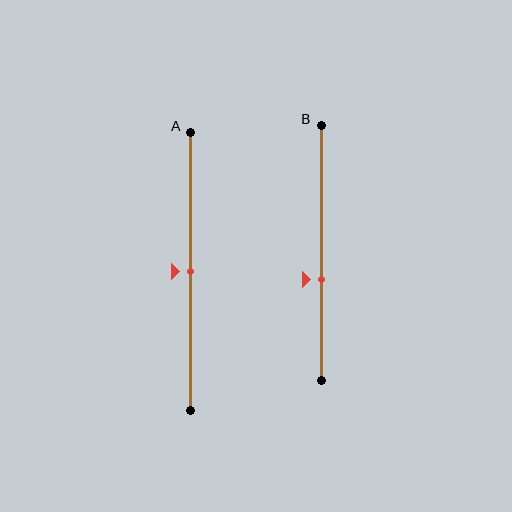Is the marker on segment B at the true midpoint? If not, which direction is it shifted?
No, the marker on segment B is shifted downward by about 10% of the segment length.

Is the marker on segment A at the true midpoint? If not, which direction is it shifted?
Yes, the marker on segment A is at the true midpoint.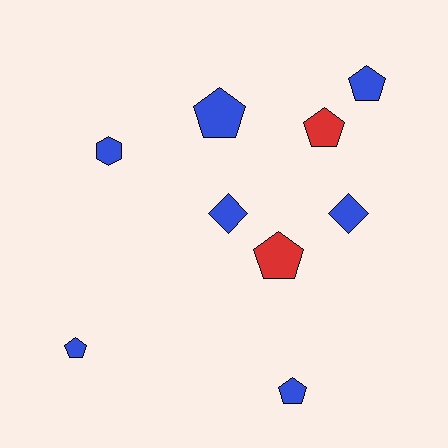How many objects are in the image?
There are 9 objects.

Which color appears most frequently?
Blue, with 7 objects.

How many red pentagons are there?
There are 2 red pentagons.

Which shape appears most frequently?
Pentagon, with 6 objects.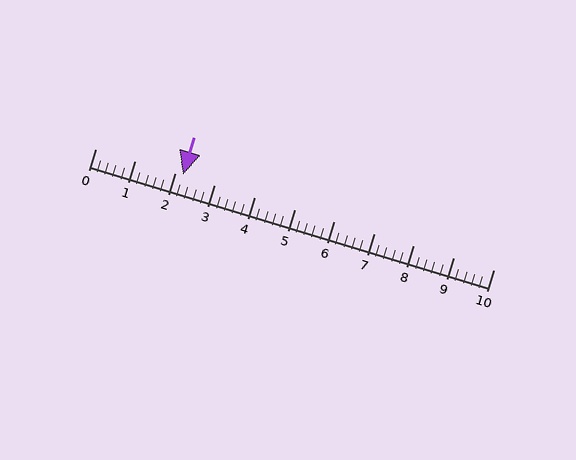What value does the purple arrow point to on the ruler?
The purple arrow points to approximately 2.2.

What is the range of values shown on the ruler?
The ruler shows values from 0 to 10.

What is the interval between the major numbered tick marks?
The major tick marks are spaced 1 units apart.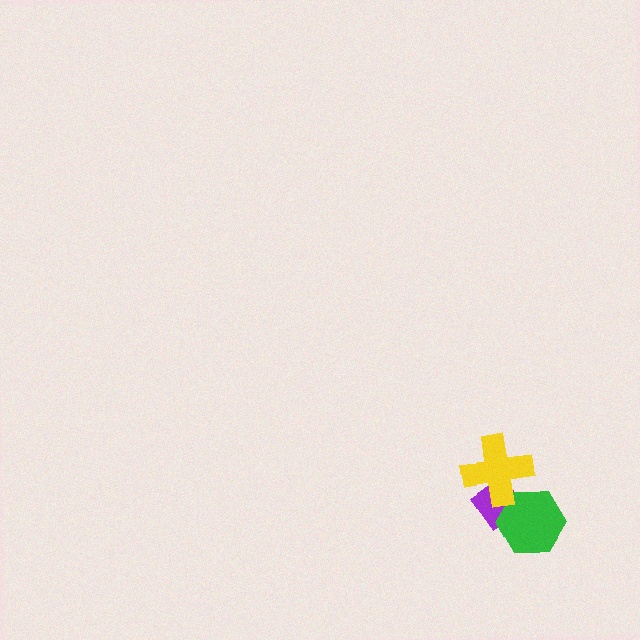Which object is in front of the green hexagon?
The yellow cross is in front of the green hexagon.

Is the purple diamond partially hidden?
Yes, it is partially covered by another shape.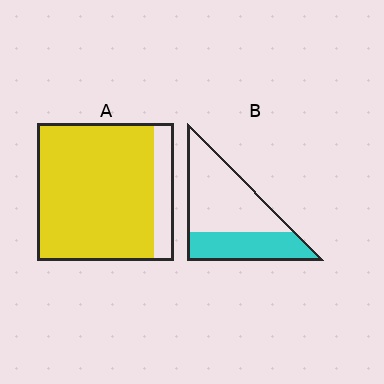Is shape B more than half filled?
No.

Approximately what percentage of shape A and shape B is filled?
A is approximately 85% and B is approximately 35%.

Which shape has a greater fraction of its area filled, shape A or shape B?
Shape A.